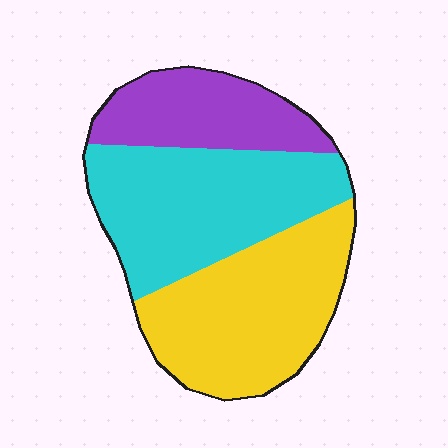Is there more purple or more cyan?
Cyan.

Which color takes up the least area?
Purple, at roughly 20%.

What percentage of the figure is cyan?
Cyan takes up between a third and a half of the figure.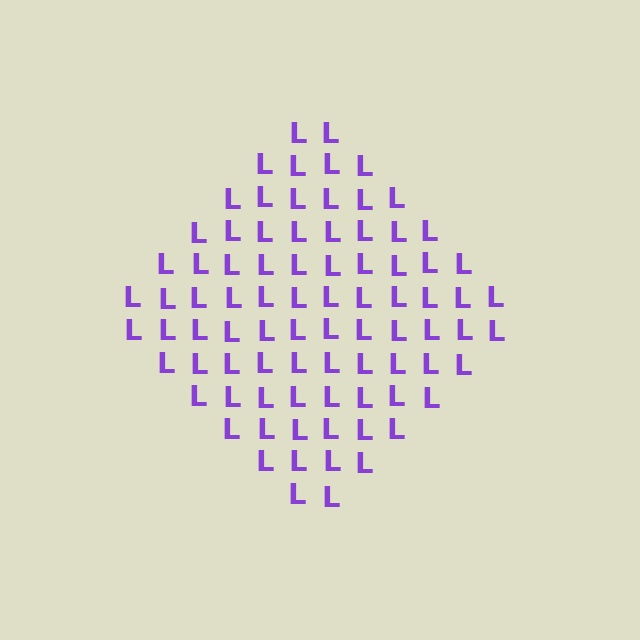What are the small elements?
The small elements are letter L's.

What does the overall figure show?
The overall figure shows a diamond.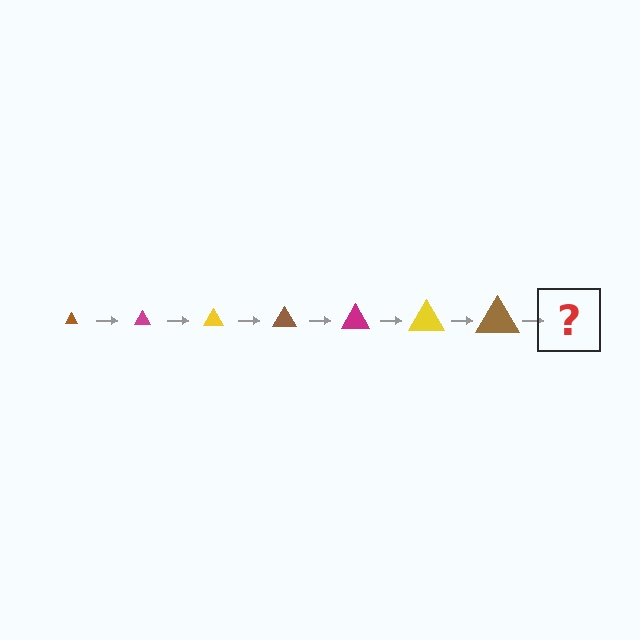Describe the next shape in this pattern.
It should be a magenta triangle, larger than the previous one.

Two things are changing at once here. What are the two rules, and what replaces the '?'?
The two rules are that the triangle grows larger each step and the color cycles through brown, magenta, and yellow. The '?' should be a magenta triangle, larger than the previous one.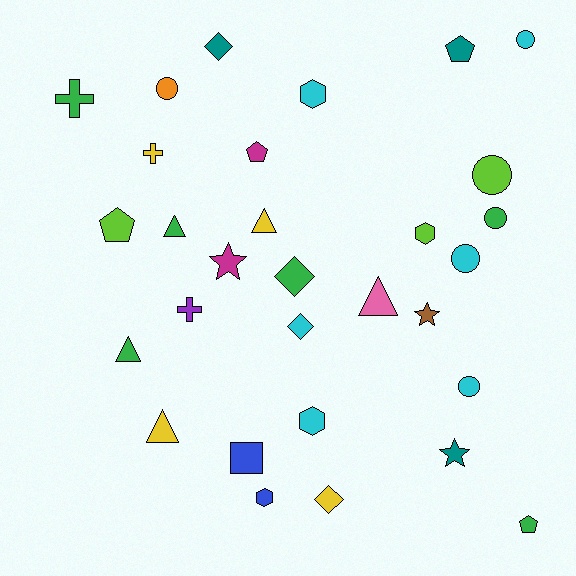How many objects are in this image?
There are 30 objects.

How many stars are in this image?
There are 3 stars.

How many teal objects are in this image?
There are 3 teal objects.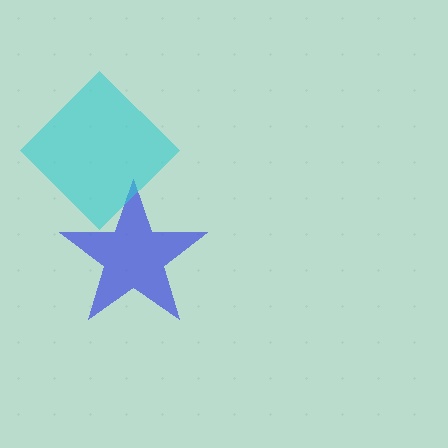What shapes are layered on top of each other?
The layered shapes are: a blue star, a cyan diamond.